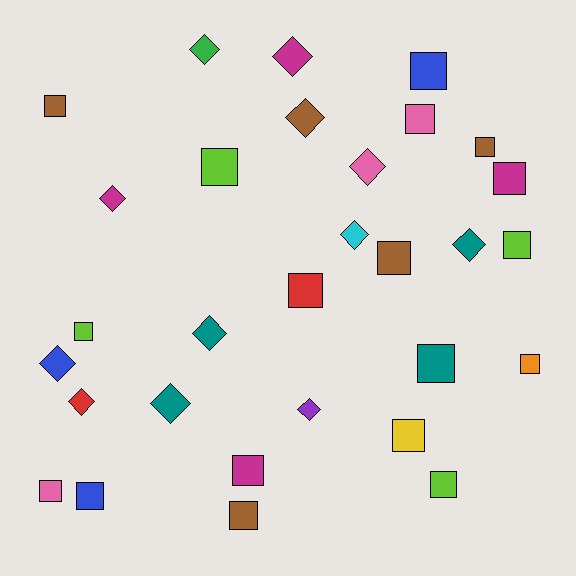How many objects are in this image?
There are 30 objects.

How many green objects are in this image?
There is 1 green object.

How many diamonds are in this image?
There are 12 diamonds.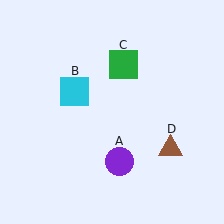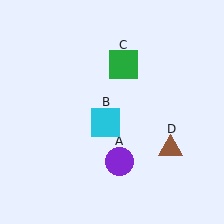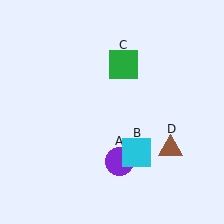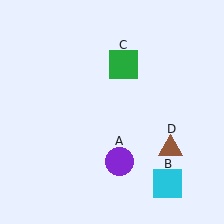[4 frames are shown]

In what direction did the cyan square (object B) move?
The cyan square (object B) moved down and to the right.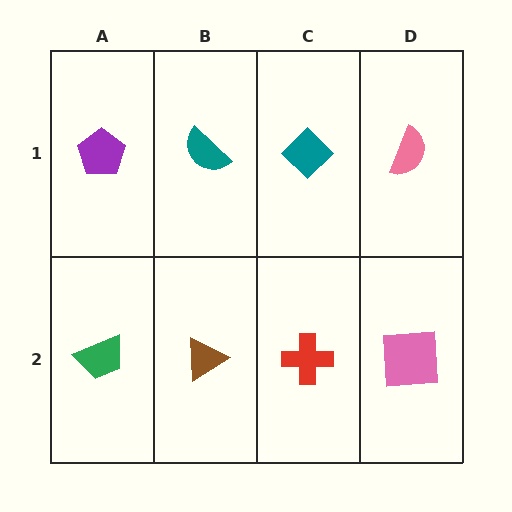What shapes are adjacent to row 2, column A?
A purple pentagon (row 1, column A), a brown triangle (row 2, column B).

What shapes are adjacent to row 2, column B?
A teal semicircle (row 1, column B), a green trapezoid (row 2, column A), a red cross (row 2, column C).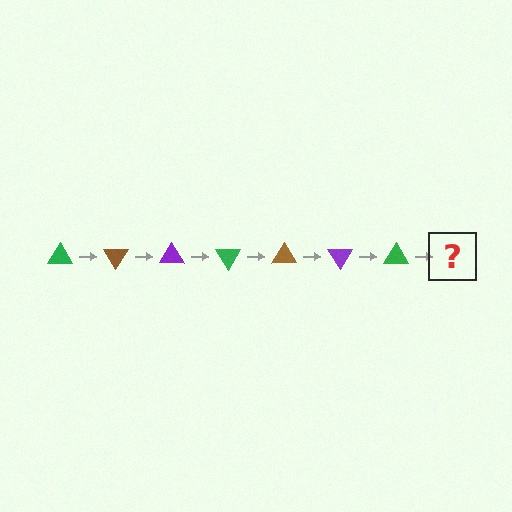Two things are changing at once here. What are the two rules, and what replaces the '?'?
The two rules are that it rotates 60 degrees each step and the color cycles through green, brown, and purple. The '?' should be a brown triangle, rotated 420 degrees from the start.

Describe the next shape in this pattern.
It should be a brown triangle, rotated 420 degrees from the start.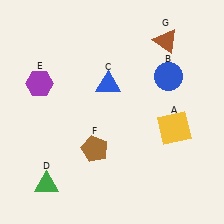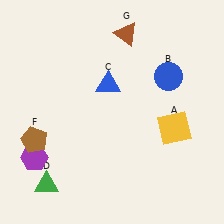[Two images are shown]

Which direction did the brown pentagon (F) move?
The brown pentagon (F) moved left.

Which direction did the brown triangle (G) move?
The brown triangle (G) moved left.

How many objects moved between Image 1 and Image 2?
3 objects moved between the two images.